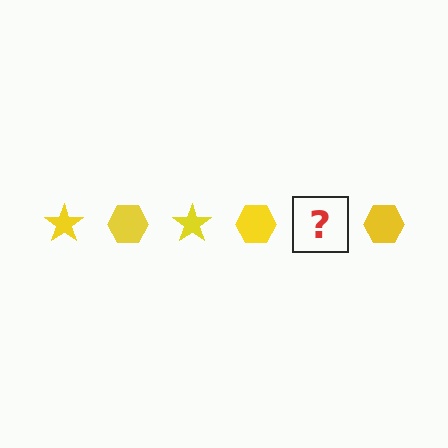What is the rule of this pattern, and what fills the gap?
The rule is that the pattern cycles through star, hexagon shapes in yellow. The gap should be filled with a yellow star.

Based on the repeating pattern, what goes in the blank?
The blank should be a yellow star.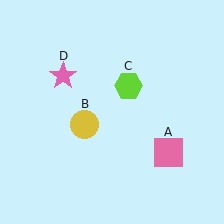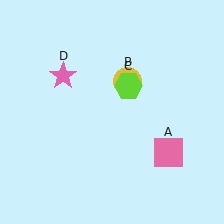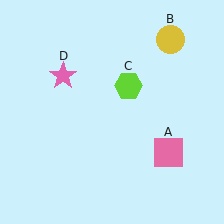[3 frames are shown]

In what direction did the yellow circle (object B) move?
The yellow circle (object B) moved up and to the right.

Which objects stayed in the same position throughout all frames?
Pink square (object A) and lime hexagon (object C) and pink star (object D) remained stationary.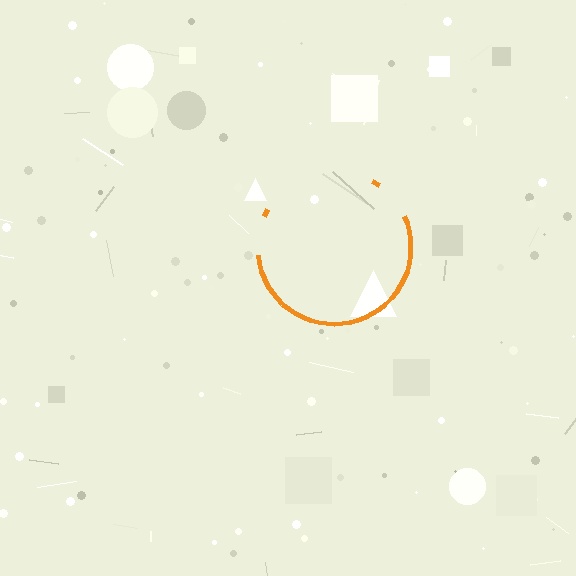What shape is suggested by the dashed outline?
The dashed outline suggests a circle.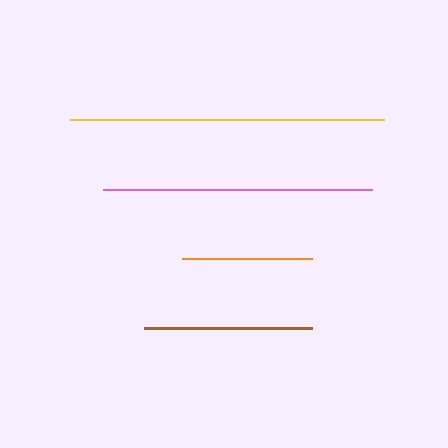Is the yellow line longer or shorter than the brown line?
The yellow line is longer than the brown line.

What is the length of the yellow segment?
The yellow segment is approximately 315 pixels long.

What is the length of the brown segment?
The brown segment is approximately 169 pixels long.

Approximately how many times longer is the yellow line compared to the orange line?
The yellow line is approximately 2.4 times the length of the orange line.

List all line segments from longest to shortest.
From longest to shortest: yellow, pink, brown, orange.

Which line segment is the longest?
The yellow line is the longest at approximately 315 pixels.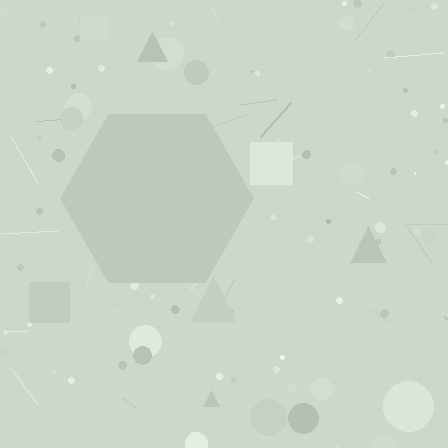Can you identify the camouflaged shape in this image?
The camouflaged shape is a hexagon.